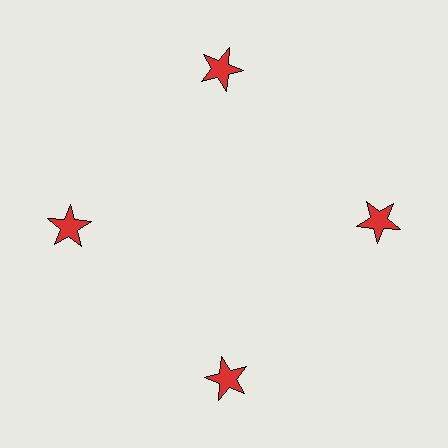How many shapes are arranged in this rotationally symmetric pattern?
There are 4 shapes, arranged in 4 groups of 1.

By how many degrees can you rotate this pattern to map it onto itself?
The pattern maps onto itself every 90 degrees of rotation.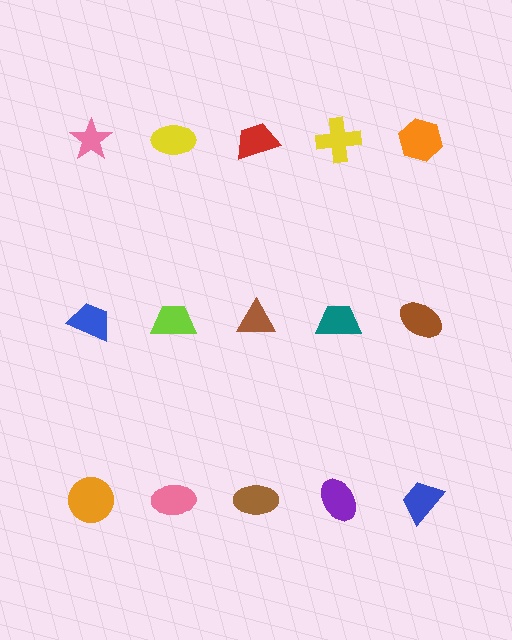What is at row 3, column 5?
A blue trapezoid.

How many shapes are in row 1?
5 shapes.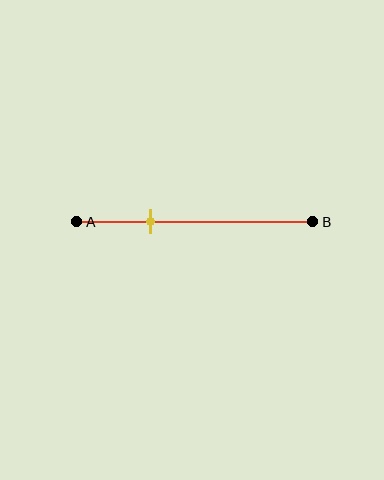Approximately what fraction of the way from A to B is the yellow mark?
The yellow mark is approximately 30% of the way from A to B.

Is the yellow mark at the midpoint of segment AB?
No, the mark is at about 30% from A, not at the 50% midpoint.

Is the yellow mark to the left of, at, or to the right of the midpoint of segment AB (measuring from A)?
The yellow mark is to the left of the midpoint of segment AB.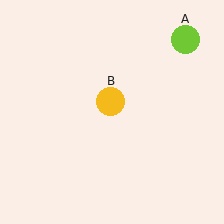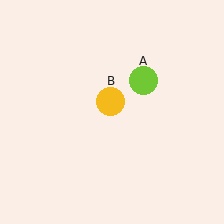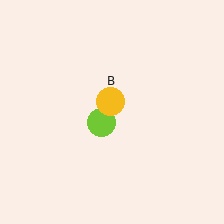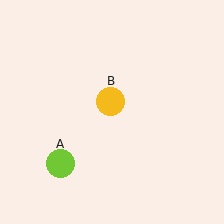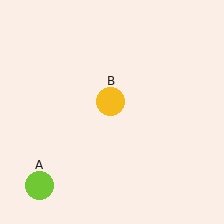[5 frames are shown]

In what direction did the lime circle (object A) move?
The lime circle (object A) moved down and to the left.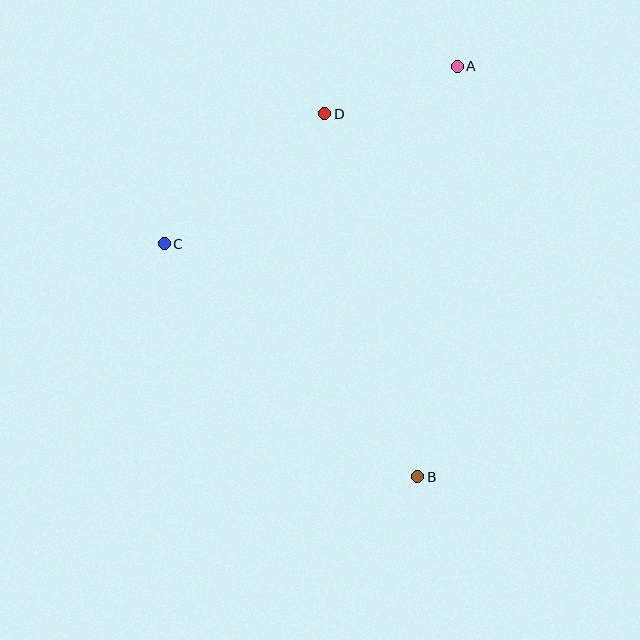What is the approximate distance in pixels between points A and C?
The distance between A and C is approximately 342 pixels.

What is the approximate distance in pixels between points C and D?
The distance between C and D is approximately 206 pixels.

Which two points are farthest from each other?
Points A and B are farthest from each other.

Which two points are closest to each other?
Points A and D are closest to each other.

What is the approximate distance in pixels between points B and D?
The distance between B and D is approximately 375 pixels.